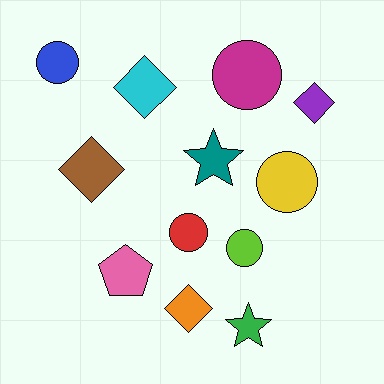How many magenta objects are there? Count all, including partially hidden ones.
There is 1 magenta object.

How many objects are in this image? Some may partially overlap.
There are 12 objects.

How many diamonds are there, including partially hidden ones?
There are 4 diamonds.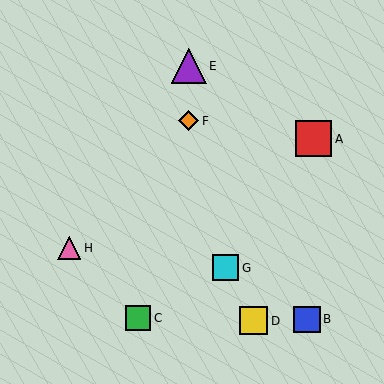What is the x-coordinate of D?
Object D is at x≈253.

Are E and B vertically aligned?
No, E is at x≈189 and B is at x≈307.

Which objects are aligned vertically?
Objects E, F are aligned vertically.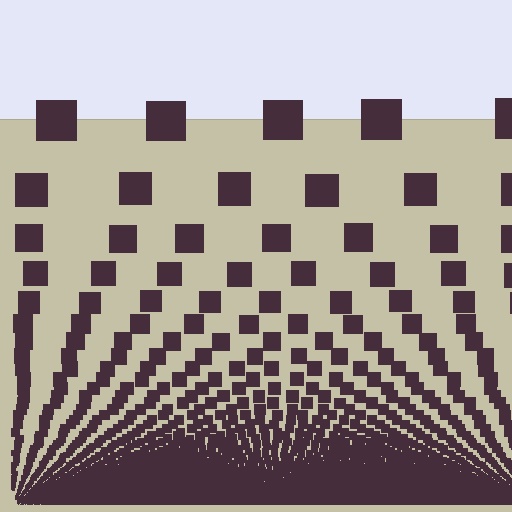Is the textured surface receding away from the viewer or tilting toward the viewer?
The surface appears to tilt toward the viewer. Texture elements get larger and sparser toward the top.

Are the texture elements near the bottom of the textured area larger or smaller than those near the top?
Smaller. The gradient is inverted — elements near the bottom are smaller and denser.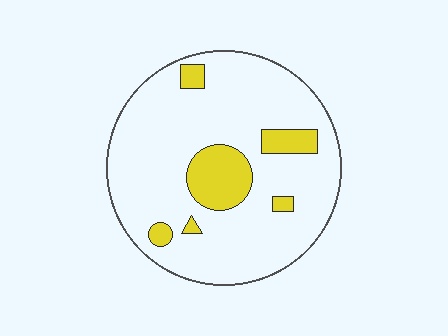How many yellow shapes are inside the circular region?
6.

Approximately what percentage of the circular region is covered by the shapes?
Approximately 15%.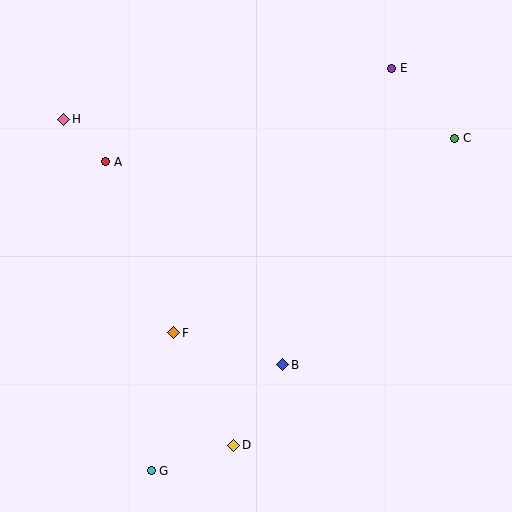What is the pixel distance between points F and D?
The distance between F and D is 128 pixels.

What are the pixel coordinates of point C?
Point C is at (455, 138).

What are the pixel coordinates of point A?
Point A is at (106, 162).